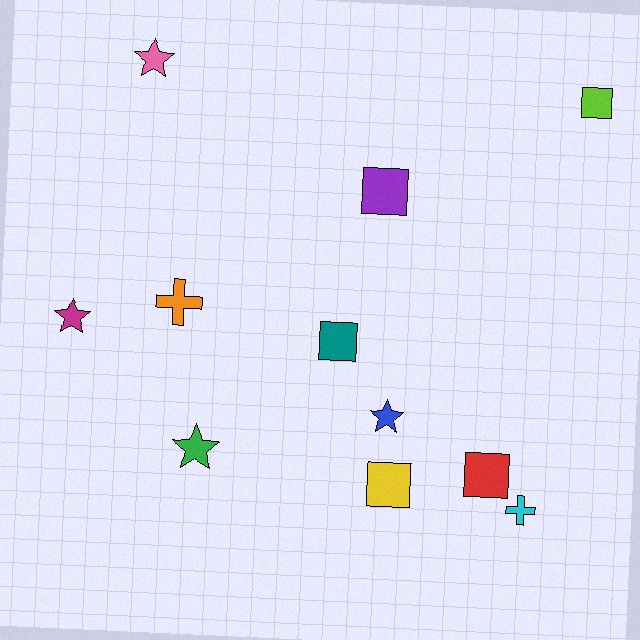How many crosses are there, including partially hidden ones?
There are 2 crosses.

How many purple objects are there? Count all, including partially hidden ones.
There is 1 purple object.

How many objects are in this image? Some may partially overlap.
There are 11 objects.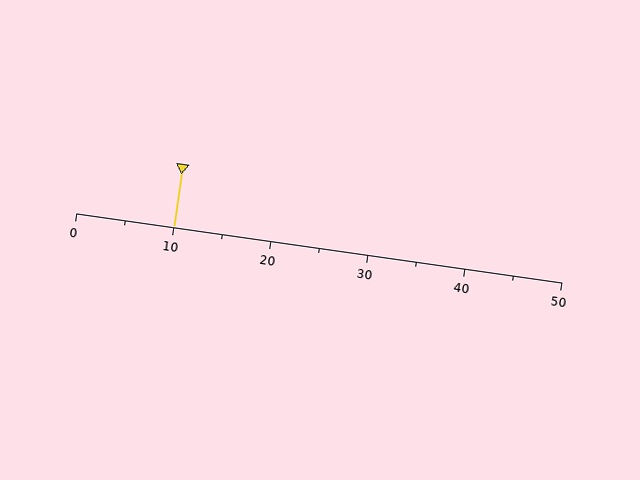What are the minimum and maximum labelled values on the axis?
The axis runs from 0 to 50.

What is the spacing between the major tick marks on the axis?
The major ticks are spaced 10 apart.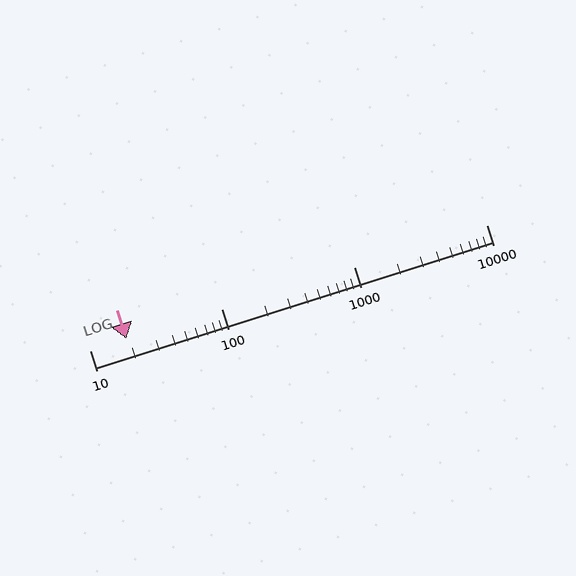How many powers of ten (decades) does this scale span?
The scale spans 3 decades, from 10 to 10000.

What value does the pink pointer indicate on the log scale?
The pointer indicates approximately 19.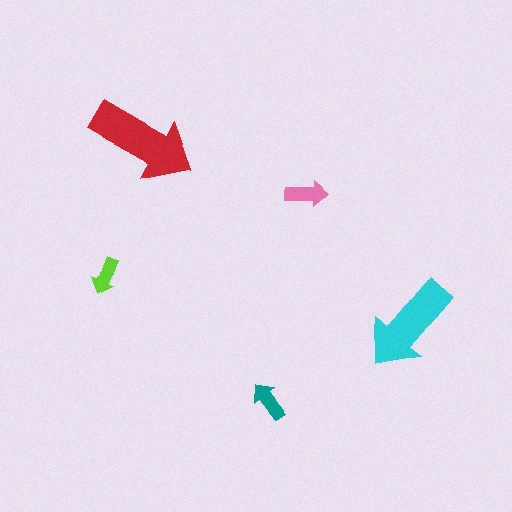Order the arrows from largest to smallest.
the red one, the cyan one, the pink one, the teal one, the lime one.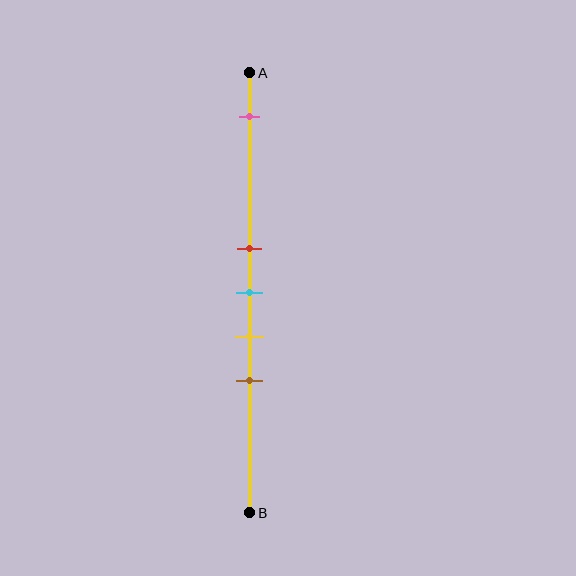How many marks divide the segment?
There are 5 marks dividing the segment.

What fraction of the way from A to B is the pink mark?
The pink mark is approximately 10% (0.1) of the way from A to B.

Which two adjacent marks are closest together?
The red and cyan marks are the closest adjacent pair.